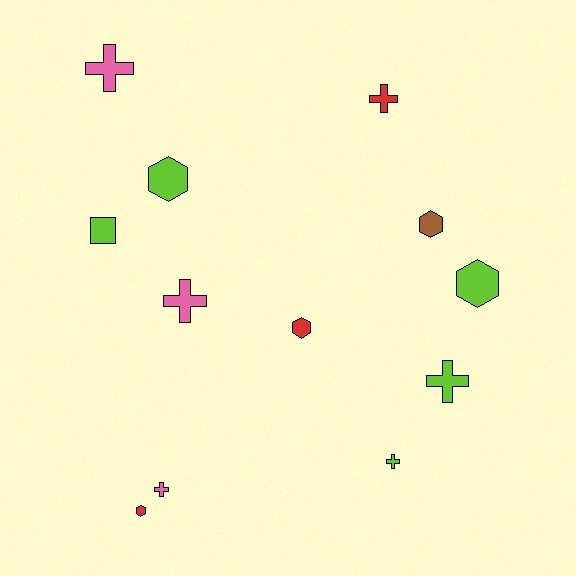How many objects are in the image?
There are 12 objects.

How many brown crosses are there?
There are no brown crosses.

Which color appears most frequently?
Lime, with 5 objects.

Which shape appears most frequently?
Cross, with 6 objects.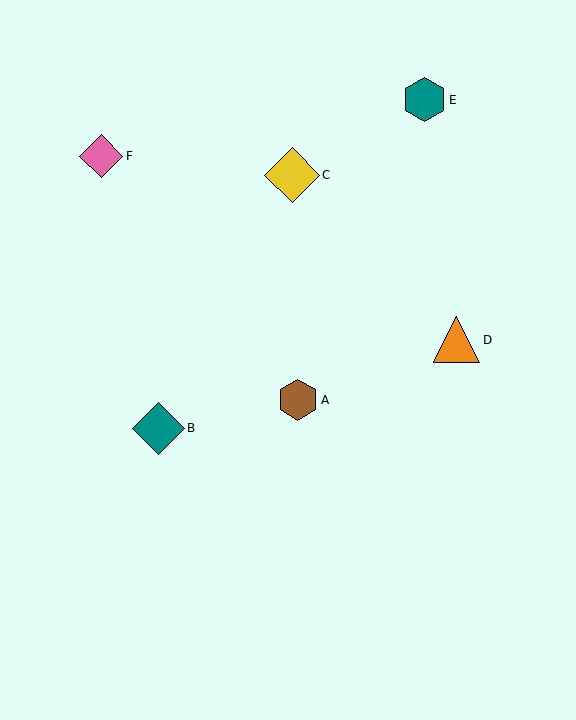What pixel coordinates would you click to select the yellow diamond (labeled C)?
Click at (292, 175) to select the yellow diamond C.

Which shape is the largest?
The yellow diamond (labeled C) is the largest.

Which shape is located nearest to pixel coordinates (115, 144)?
The pink diamond (labeled F) at (101, 156) is nearest to that location.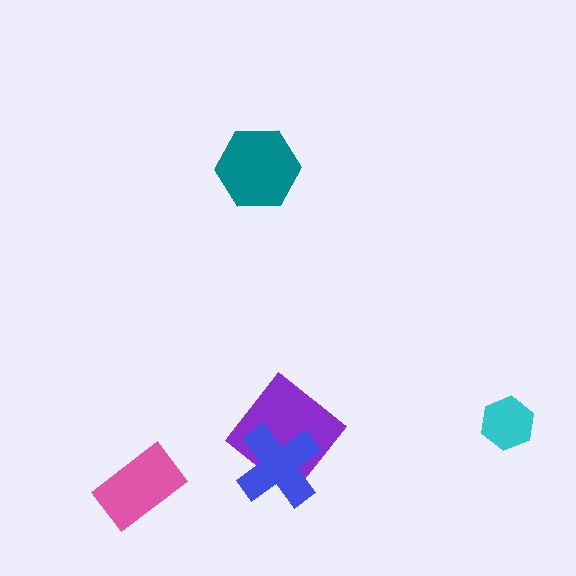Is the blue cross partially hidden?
No, no other shape covers it.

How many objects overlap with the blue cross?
1 object overlaps with the blue cross.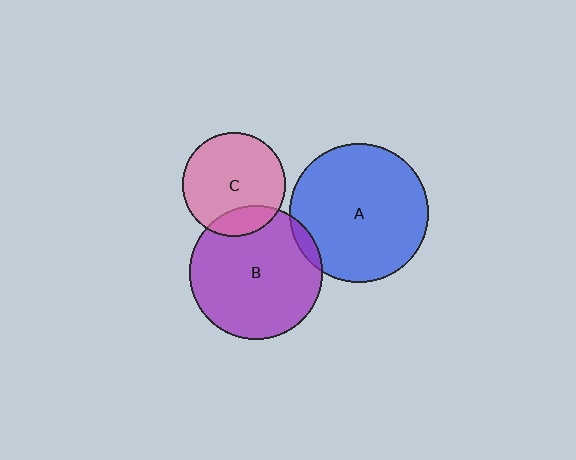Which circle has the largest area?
Circle A (blue).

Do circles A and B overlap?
Yes.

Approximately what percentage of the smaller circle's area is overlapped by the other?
Approximately 5%.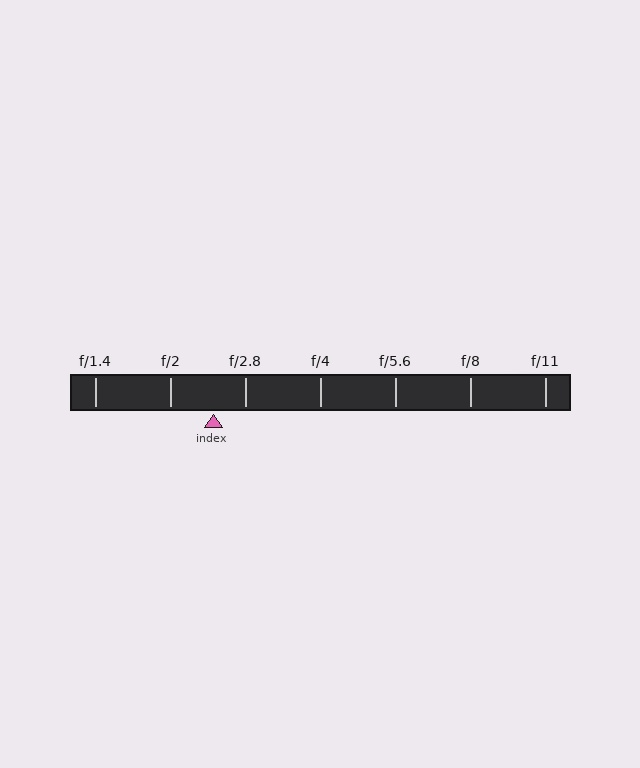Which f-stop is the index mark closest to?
The index mark is closest to f/2.8.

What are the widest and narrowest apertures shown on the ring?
The widest aperture shown is f/1.4 and the narrowest is f/11.